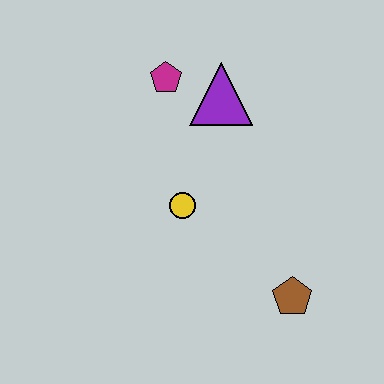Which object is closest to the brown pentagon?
The yellow circle is closest to the brown pentagon.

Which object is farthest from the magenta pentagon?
The brown pentagon is farthest from the magenta pentagon.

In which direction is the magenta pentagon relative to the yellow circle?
The magenta pentagon is above the yellow circle.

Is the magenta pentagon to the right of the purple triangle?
No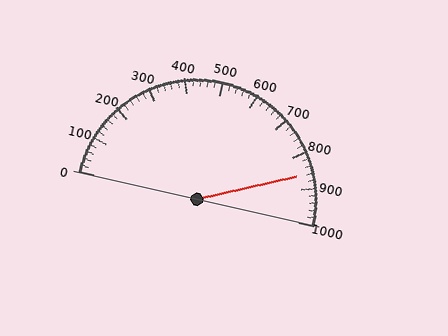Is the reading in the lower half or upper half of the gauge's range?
The reading is in the upper half of the range (0 to 1000).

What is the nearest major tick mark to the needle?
The nearest major tick mark is 900.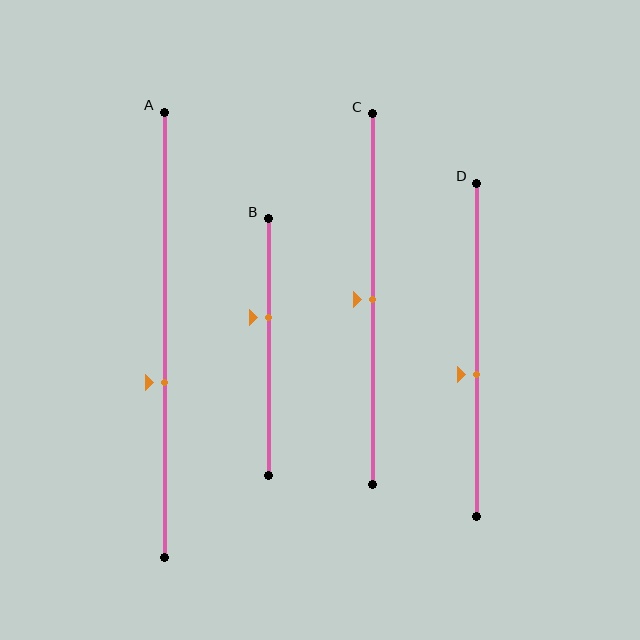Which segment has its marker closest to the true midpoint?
Segment C has its marker closest to the true midpoint.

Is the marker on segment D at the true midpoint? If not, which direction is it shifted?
No, the marker on segment D is shifted downward by about 7% of the segment length.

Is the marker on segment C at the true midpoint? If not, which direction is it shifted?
Yes, the marker on segment C is at the true midpoint.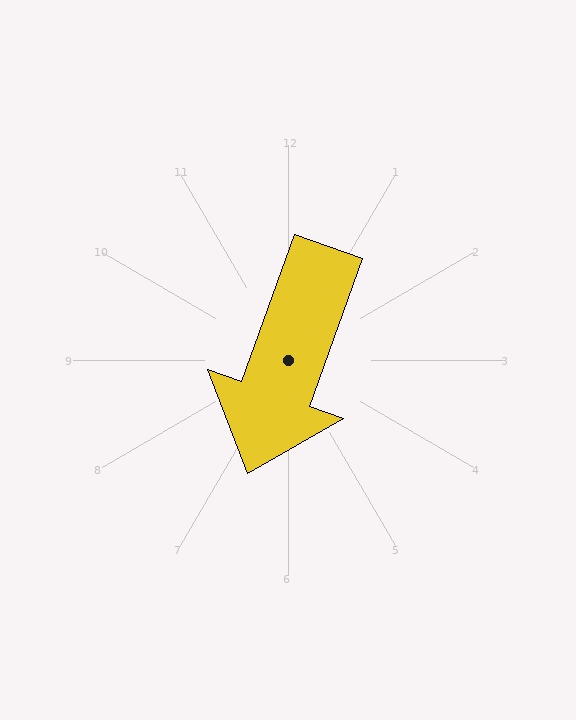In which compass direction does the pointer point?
South.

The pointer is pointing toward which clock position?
Roughly 7 o'clock.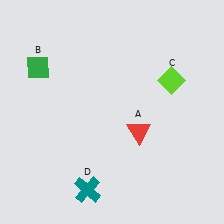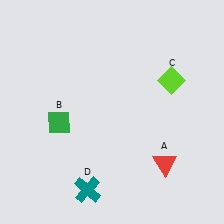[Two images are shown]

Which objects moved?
The objects that moved are: the red triangle (A), the green diamond (B).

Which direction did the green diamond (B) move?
The green diamond (B) moved down.